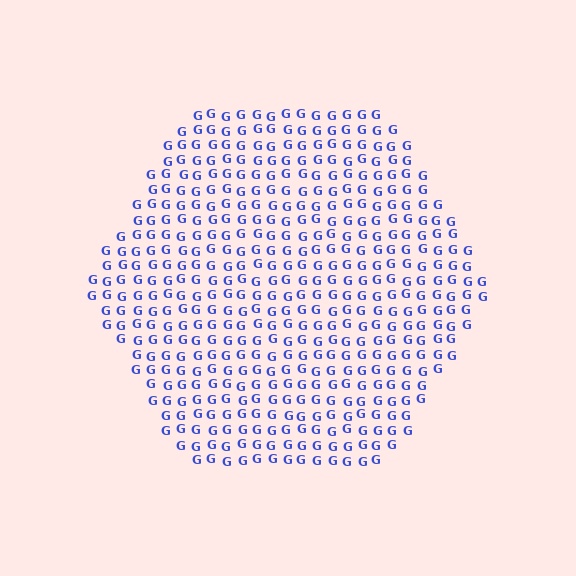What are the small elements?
The small elements are letter G's.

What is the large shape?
The large shape is a hexagon.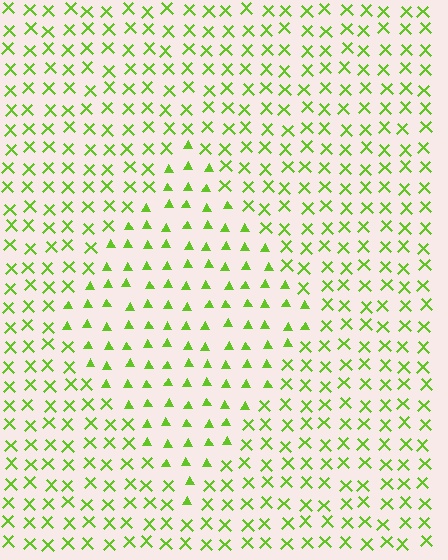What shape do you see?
I see a diamond.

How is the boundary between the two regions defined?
The boundary is defined by a change in element shape: triangles inside vs. X marks outside. All elements share the same color and spacing.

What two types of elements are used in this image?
The image uses triangles inside the diamond region and X marks outside it.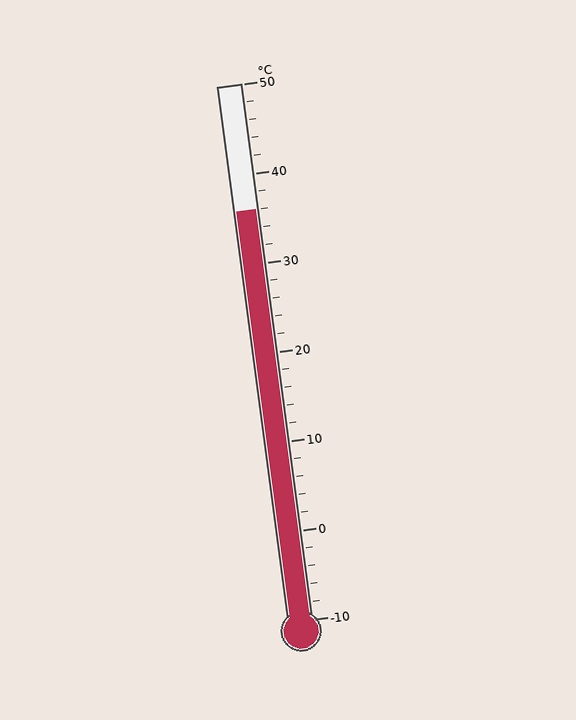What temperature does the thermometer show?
The thermometer shows approximately 36°C.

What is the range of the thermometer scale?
The thermometer scale ranges from -10°C to 50°C.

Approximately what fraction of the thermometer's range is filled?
The thermometer is filled to approximately 75% of its range.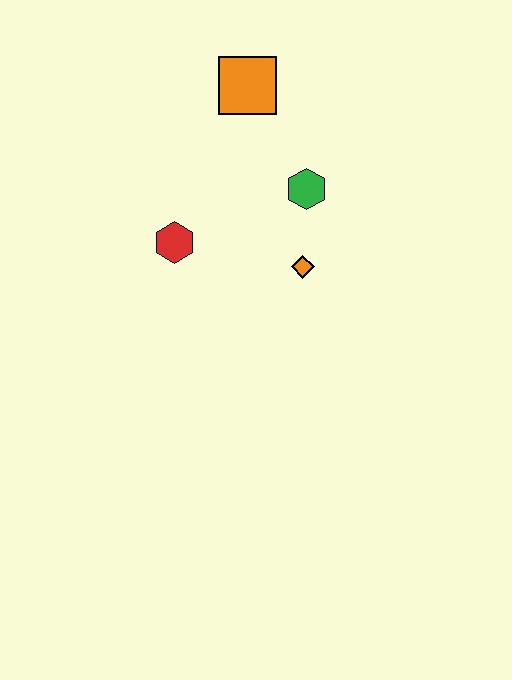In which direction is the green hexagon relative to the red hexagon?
The green hexagon is to the right of the red hexagon.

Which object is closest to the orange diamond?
The green hexagon is closest to the orange diamond.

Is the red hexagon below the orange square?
Yes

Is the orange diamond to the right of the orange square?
Yes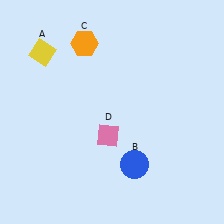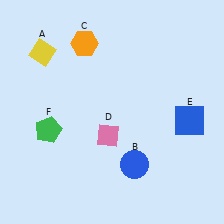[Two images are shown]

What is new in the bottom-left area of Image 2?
A green pentagon (F) was added in the bottom-left area of Image 2.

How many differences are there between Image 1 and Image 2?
There are 2 differences between the two images.